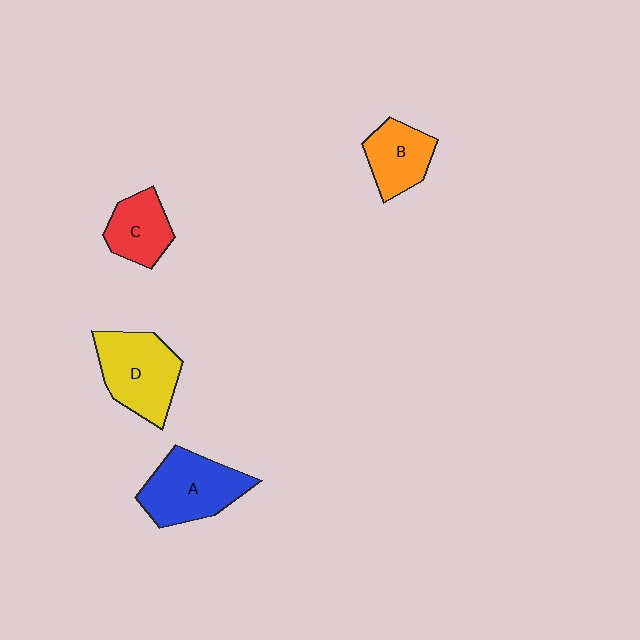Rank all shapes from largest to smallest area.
From largest to smallest: A (blue), D (yellow), B (orange), C (red).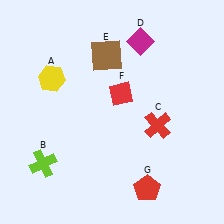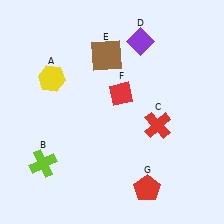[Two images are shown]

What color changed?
The diamond (D) changed from magenta in Image 1 to purple in Image 2.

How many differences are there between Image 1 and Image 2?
There is 1 difference between the two images.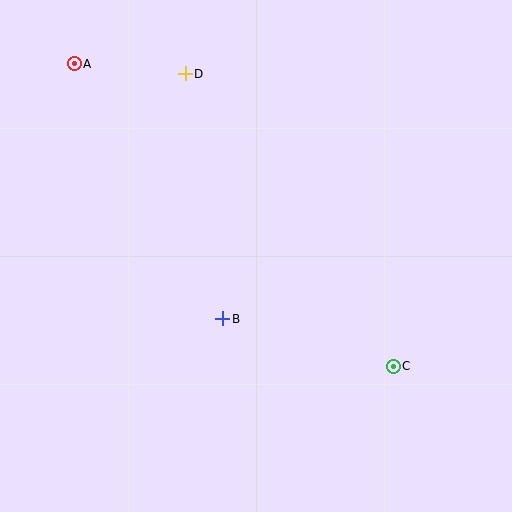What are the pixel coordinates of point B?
Point B is at (223, 319).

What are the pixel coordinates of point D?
Point D is at (185, 74).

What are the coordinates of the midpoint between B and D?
The midpoint between B and D is at (204, 196).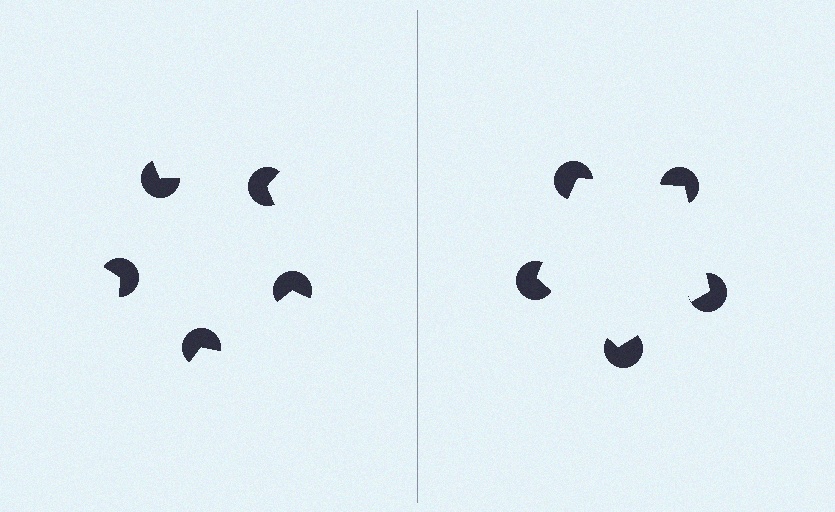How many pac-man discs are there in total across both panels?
10 — 5 on each side.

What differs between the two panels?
The pac-man discs are positioned identically on both sides; only the wedge orientations differ. On the right they align to a pentagon; on the left they are misaligned.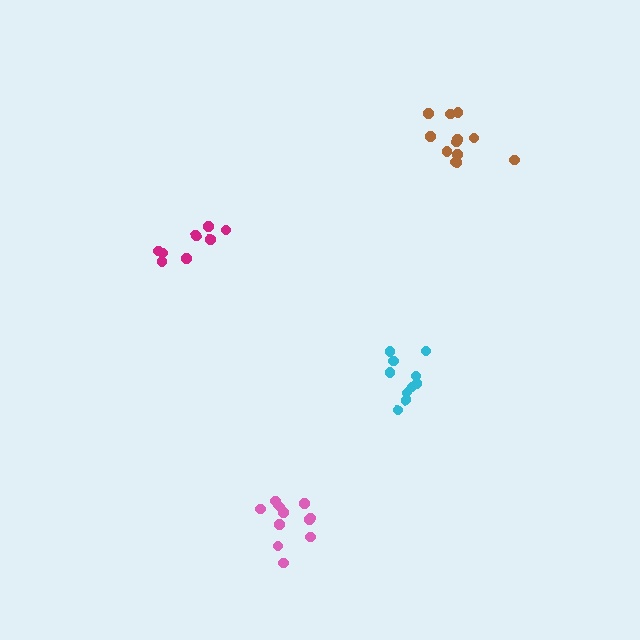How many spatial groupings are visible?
There are 4 spatial groupings.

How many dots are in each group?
Group 1: 10 dots, Group 2: 8 dots, Group 3: 12 dots, Group 4: 12 dots (42 total).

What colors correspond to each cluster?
The clusters are colored: cyan, magenta, pink, brown.